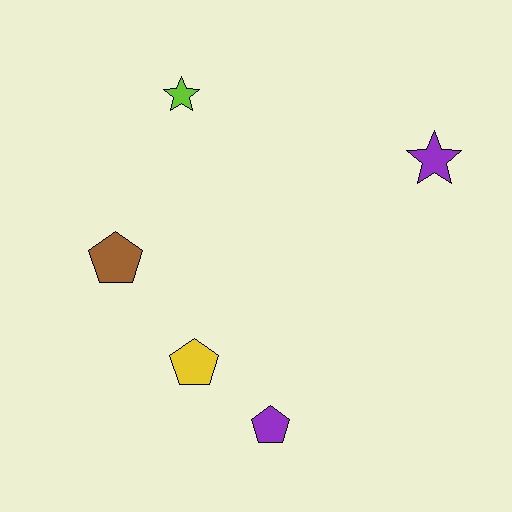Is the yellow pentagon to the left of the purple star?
Yes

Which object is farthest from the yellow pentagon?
The purple star is farthest from the yellow pentagon.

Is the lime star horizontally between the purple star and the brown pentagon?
Yes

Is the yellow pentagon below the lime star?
Yes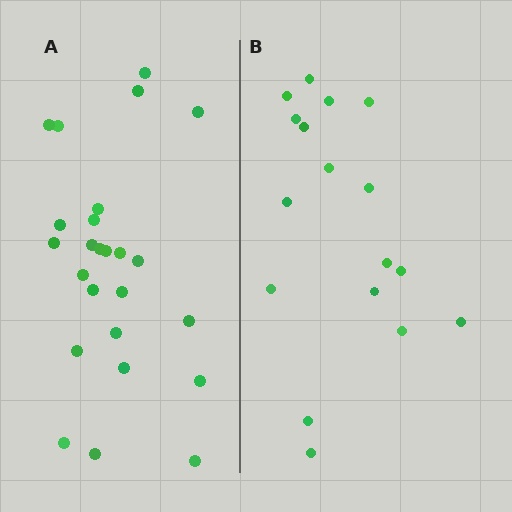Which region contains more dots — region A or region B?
Region A (the left region) has more dots.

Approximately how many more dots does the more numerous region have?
Region A has roughly 8 or so more dots than region B.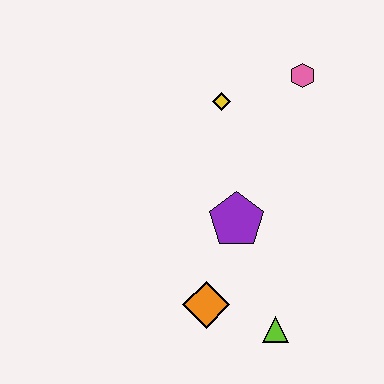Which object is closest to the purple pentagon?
The orange diamond is closest to the purple pentagon.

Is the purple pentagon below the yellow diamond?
Yes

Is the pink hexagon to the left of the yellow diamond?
No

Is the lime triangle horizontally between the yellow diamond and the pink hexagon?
Yes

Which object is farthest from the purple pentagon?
The pink hexagon is farthest from the purple pentagon.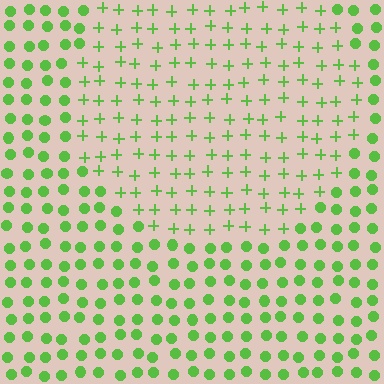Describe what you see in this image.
The image is filled with small lime elements arranged in a uniform grid. A circle-shaped region contains plus signs, while the surrounding area contains circles. The boundary is defined purely by the change in element shape.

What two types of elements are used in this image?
The image uses plus signs inside the circle region and circles outside it.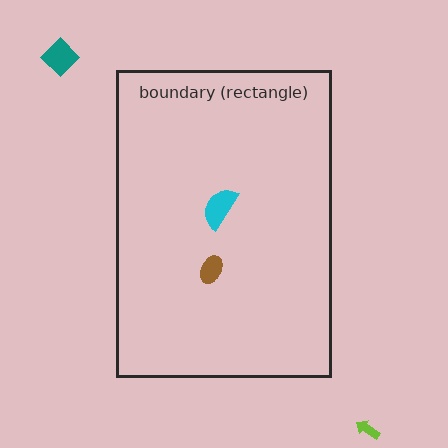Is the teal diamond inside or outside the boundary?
Outside.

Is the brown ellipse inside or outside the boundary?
Inside.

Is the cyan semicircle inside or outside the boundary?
Inside.